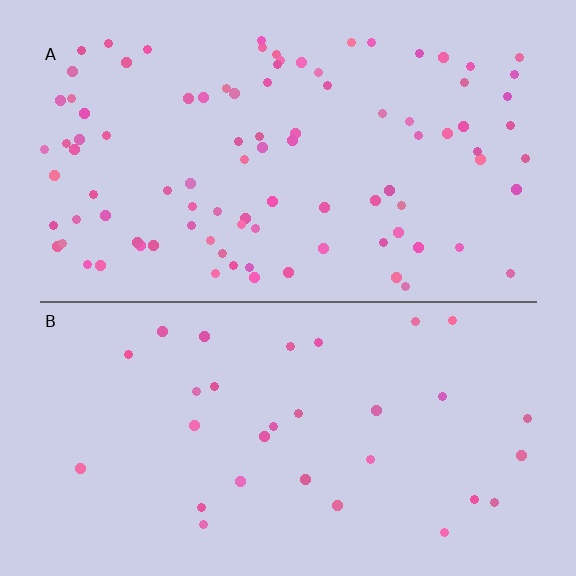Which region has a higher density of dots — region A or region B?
A (the top).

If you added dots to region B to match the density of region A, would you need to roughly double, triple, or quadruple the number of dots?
Approximately triple.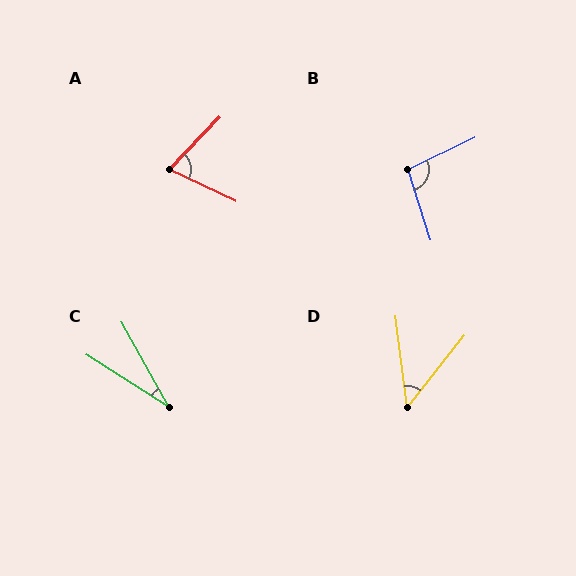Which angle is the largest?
B, at approximately 98 degrees.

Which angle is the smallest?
C, at approximately 29 degrees.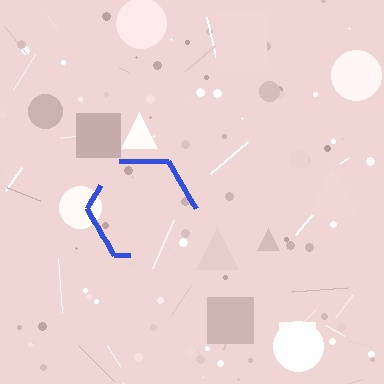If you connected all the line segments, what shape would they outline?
They would outline a hexagon.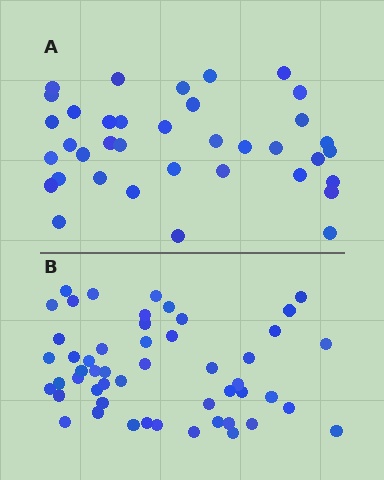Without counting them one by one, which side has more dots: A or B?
Region B (the bottom region) has more dots.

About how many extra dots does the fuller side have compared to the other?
Region B has approximately 15 more dots than region A.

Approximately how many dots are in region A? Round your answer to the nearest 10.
About 40 dots. (The exact count is 37, which rounds to 40.)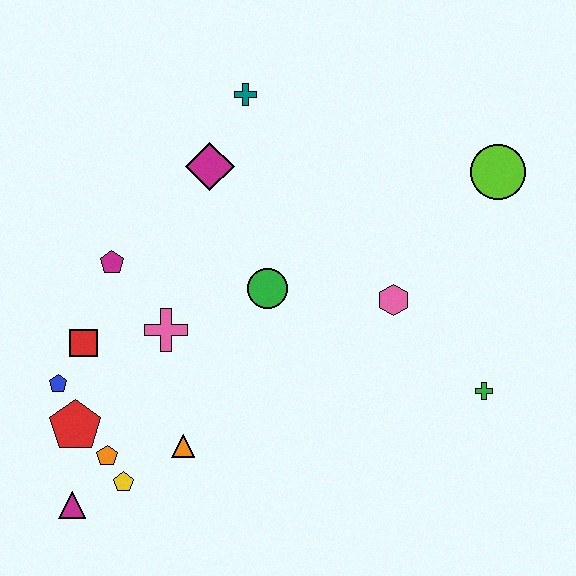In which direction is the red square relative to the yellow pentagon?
The red square is above the yellow pentagon.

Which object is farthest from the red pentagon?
The lime circle is farthest from the red pentagon.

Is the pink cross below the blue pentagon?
No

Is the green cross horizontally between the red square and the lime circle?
Yes